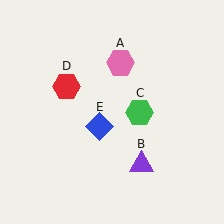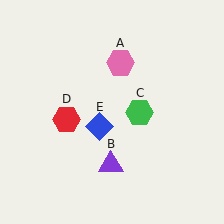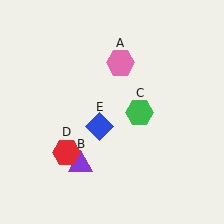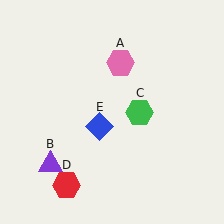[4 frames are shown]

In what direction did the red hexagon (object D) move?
The red hexagon (object D) moved down.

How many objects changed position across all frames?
2 objects changed position: purple triangle (object B), red hexagon (object D).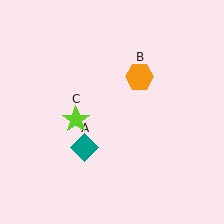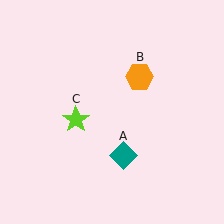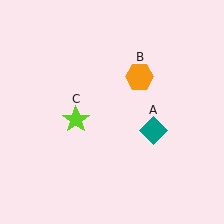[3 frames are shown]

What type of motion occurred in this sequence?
The teal diamond (object A) rotated counterclockwise around the center of the scene.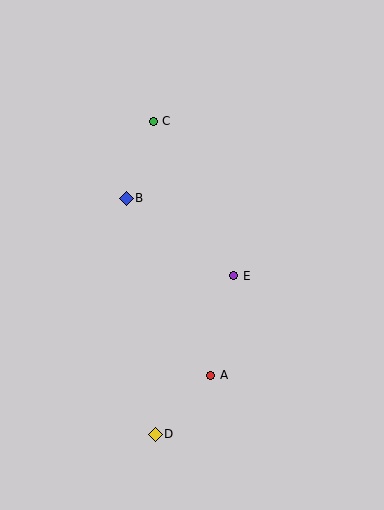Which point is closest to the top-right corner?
Point C is closest to the top-right corner.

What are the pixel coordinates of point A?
Point A is at (211, 375).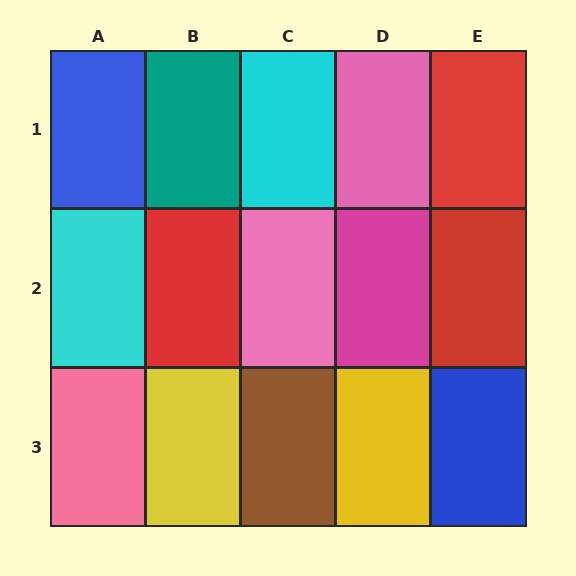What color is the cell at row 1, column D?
Pink.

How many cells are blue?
2 cells are blue.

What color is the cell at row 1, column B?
Teal.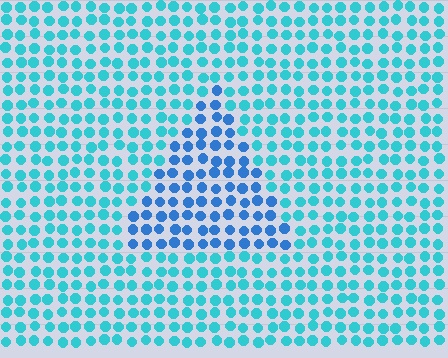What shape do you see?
I see a triangle.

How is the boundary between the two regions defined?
The boundary is defined purely by a slight shift in hue (about 31 degrees). Spacing, size, and orientation are identical on both sides.